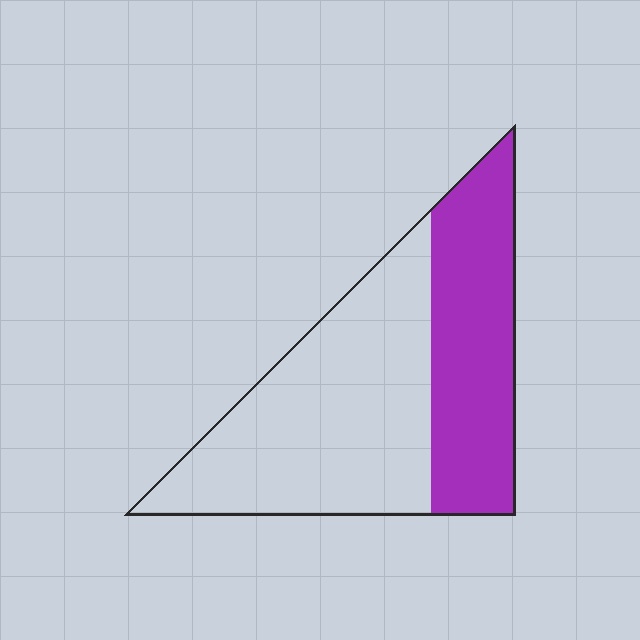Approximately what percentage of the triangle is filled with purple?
Approximately 40%.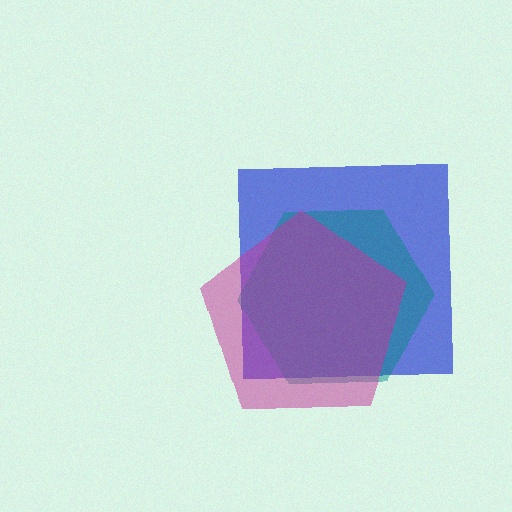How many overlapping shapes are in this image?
There are 3 overlapping shapes in the image.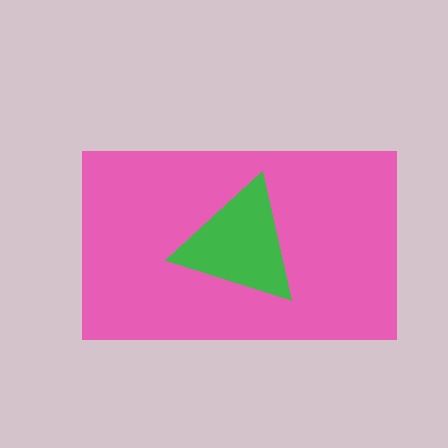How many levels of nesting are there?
2.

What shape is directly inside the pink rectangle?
The green triangle.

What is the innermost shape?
The green triangle.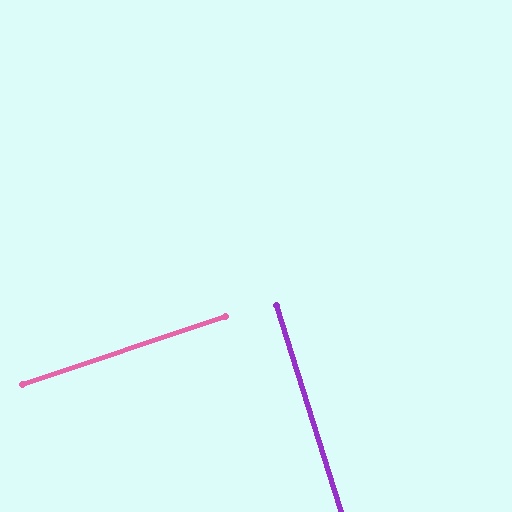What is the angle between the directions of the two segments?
Approximately 89 degrees.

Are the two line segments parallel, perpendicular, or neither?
Perpendicular — they meet at approximately 89°.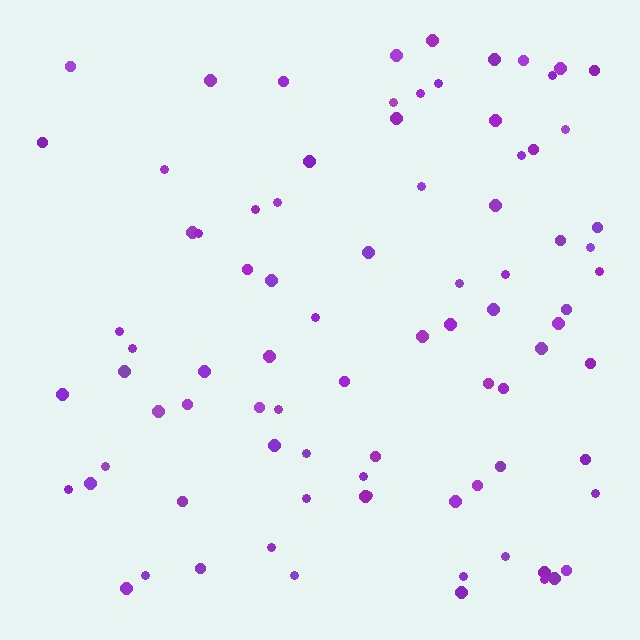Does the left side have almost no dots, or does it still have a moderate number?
Still a moderate number, just noticeably fewer than the right.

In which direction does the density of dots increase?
From left to right, with the right side densest.